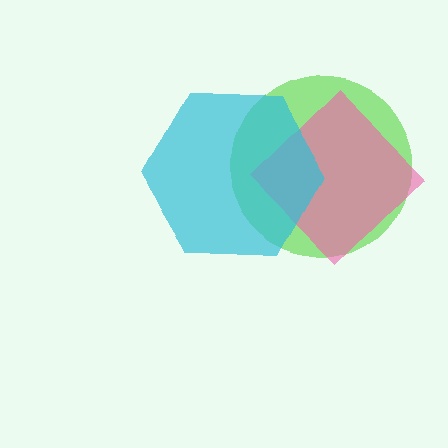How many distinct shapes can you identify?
There are 3 distinct shapes: a lime circle, a pink diamond, a cyan hexagon.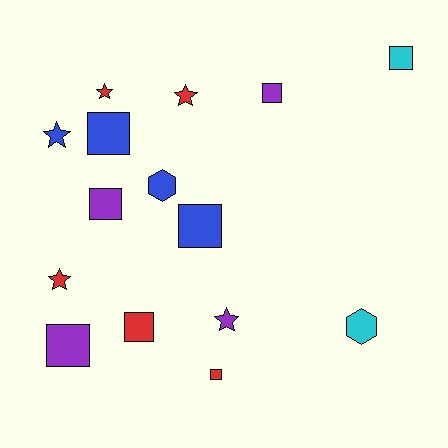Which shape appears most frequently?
Square, with 8 objects.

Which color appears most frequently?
Red, with 5 objects.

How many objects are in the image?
There are 15 objects.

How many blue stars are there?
There is 1 blue star.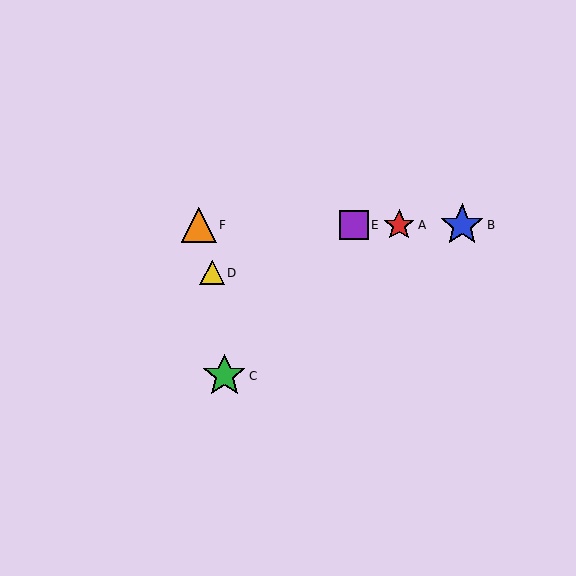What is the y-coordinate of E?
Object E is at y≈225.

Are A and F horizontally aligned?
Yes, both are at y≈225.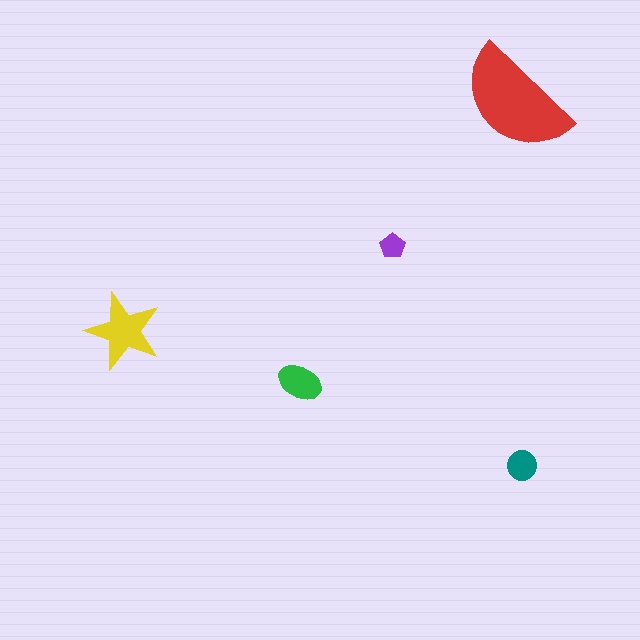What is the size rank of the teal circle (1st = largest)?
4th.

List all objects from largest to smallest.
The red semicircle, the yellow star, the green ellipse, the teal circle, the purple pentagon.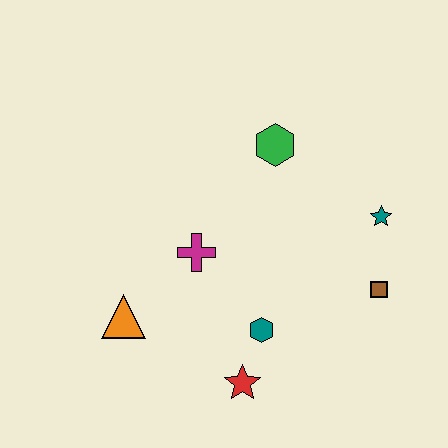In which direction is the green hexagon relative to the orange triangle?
The green hexagon is above the orange triangle.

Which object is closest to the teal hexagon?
The red star is closest to the teal hexagon.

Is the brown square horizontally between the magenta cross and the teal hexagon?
No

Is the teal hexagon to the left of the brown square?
Yes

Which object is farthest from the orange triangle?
The teal star is farthest from the orange triangle.